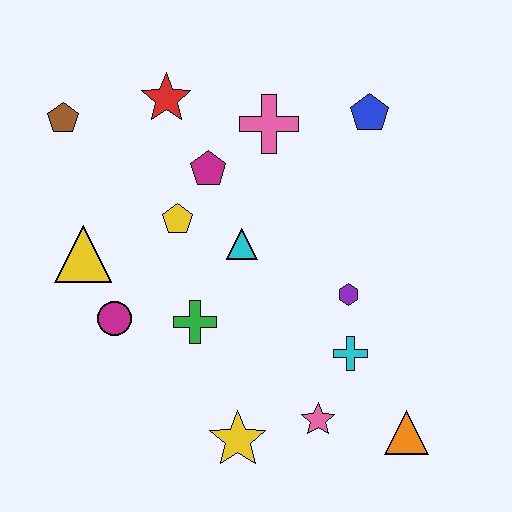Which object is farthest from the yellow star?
The brown pentagon is farthest from the yellow star.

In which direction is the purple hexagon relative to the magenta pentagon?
The purple hexagon is to the right of the magenta pentagon.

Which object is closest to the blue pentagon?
The pink cross is closest to the blue pentagon.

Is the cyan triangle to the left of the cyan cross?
Yes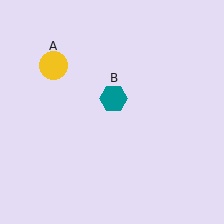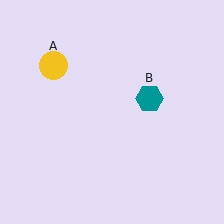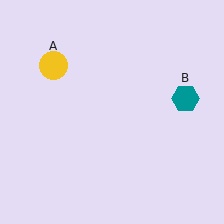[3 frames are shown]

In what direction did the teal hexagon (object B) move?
The teal hexagon (object B) moved right.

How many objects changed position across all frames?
1 object changed position: teal hexagon (object B).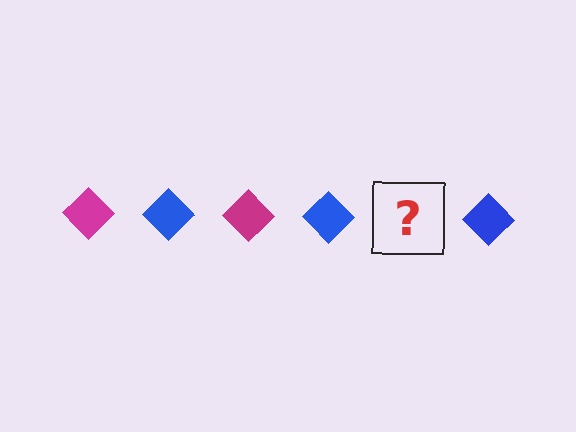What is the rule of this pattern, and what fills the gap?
The rule is that the pattern cycles through magenta, blue diamonds. The gap should be filled with a magenta diamond.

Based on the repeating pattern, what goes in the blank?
The blank should be a magenta diamond.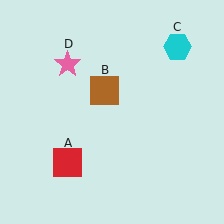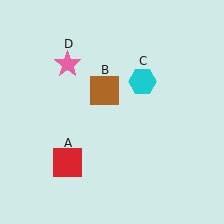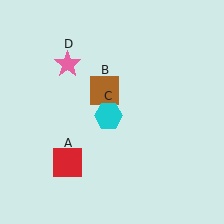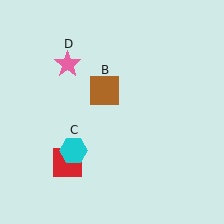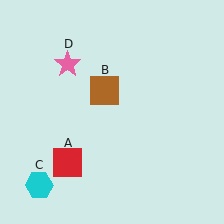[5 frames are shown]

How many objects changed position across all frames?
1 object changed position: cyan hexagon (object C).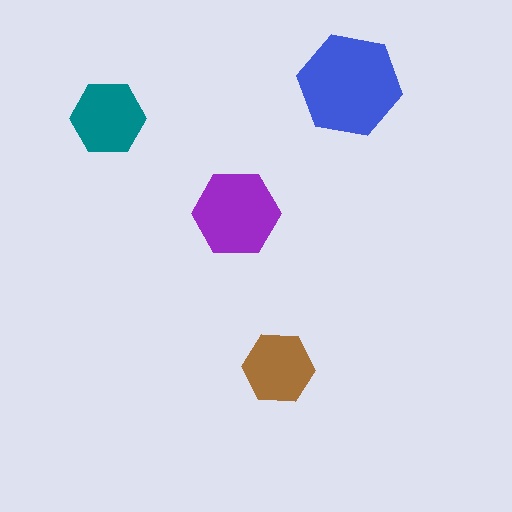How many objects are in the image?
There are 4 objects in the image.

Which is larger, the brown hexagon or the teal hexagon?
The teal one.